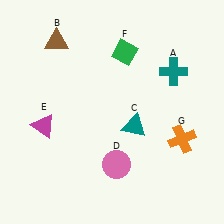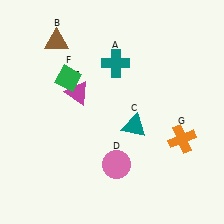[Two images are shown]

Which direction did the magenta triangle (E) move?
The magenta triangle (E) moved right.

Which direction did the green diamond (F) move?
The green diamond (F) moved left.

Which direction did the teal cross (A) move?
The teal cross (A) moved left.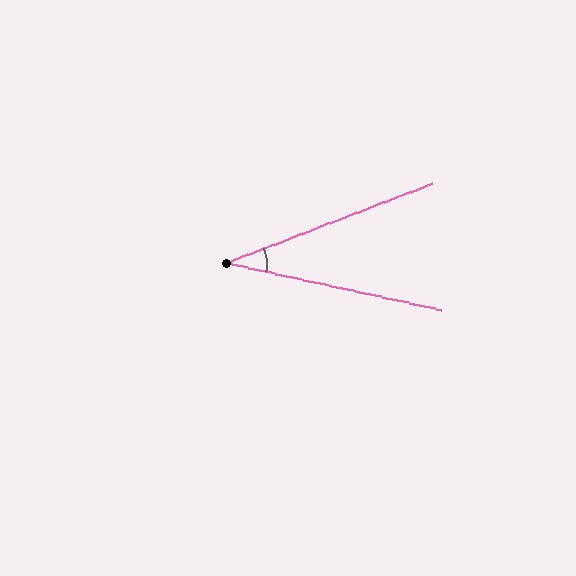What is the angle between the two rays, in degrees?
Approximately 33 degrees.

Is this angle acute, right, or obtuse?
It is acute.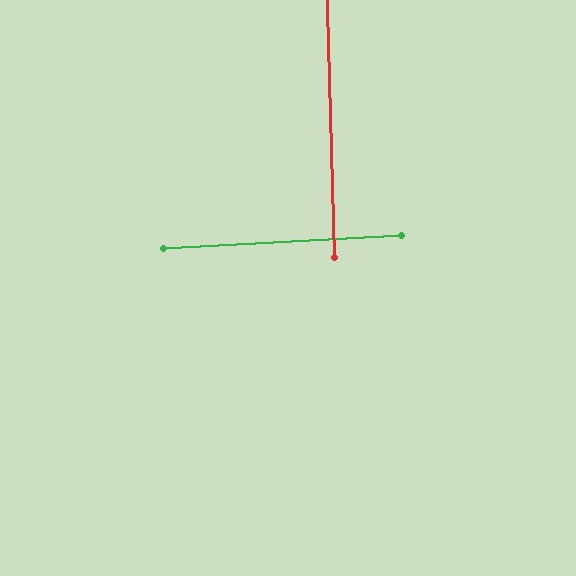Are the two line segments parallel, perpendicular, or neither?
Perpendicular — they meet at approximately 89°.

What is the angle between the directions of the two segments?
Approximately 89 degrees.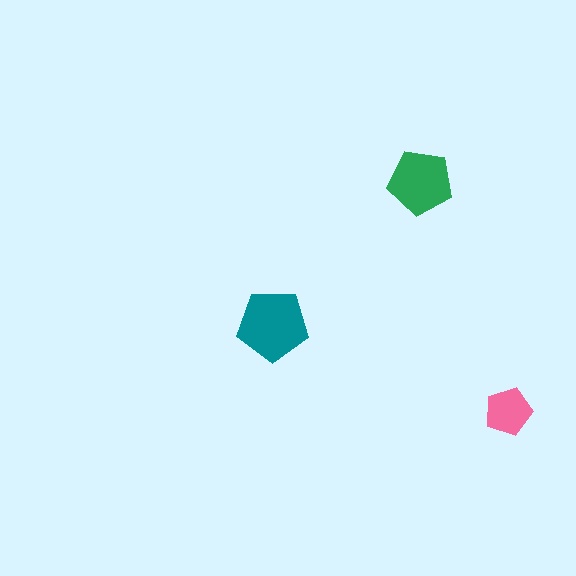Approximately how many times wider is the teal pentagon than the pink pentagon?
About 1.5 times wider.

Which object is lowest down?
The pink pentagon is bottommost.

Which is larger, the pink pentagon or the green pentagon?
The green one.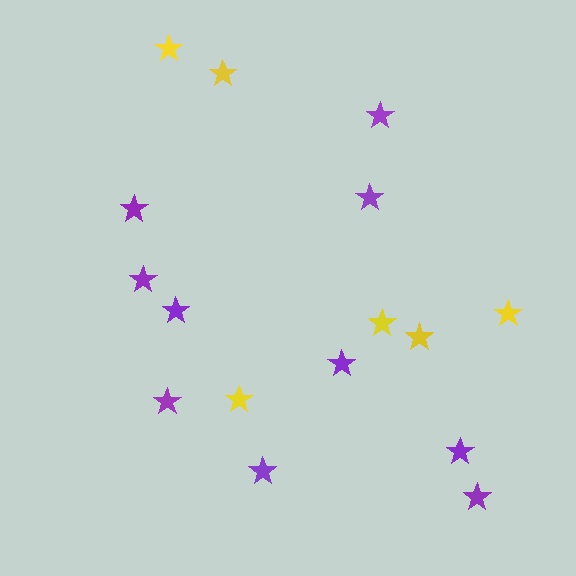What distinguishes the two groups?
There are 2 groups: one group of purple stars (10) and one group of yellow stars (6).